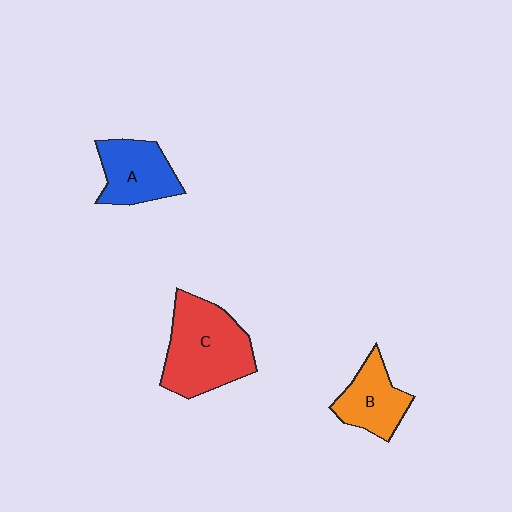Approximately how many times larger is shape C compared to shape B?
Approximately 1.7 times.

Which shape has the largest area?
Shape C (red).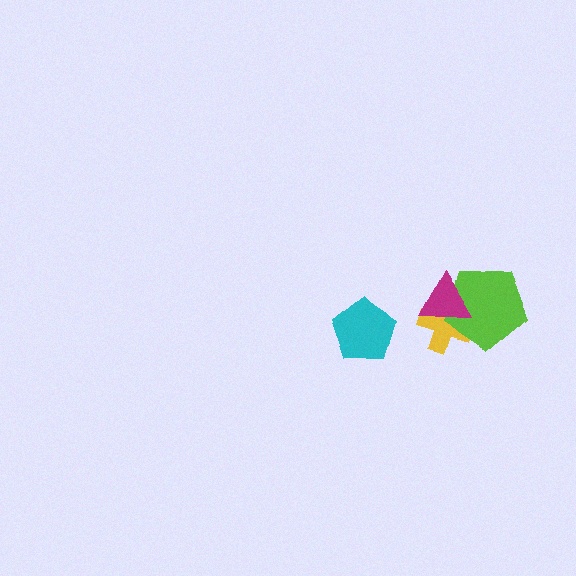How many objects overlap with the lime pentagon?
2 objects overlap with the lime pentagon.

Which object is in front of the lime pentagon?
The magenta triangle is in front of the lime pentagon.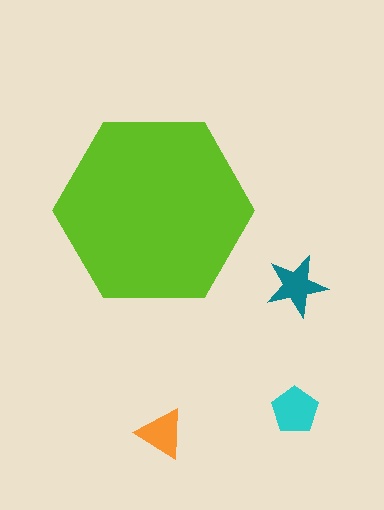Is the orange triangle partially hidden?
No, the orange triangle is fully visible.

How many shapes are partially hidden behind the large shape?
0 shapes are partially hidden.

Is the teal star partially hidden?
No, the teal star is fully visible.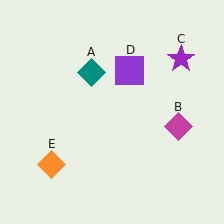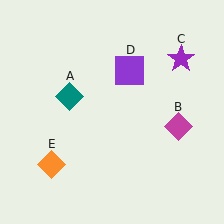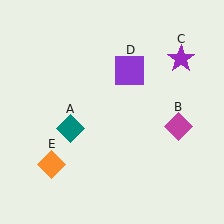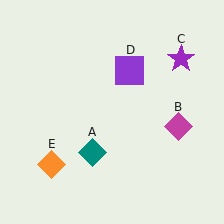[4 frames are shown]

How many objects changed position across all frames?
1 object changed position: teal diamond (object A).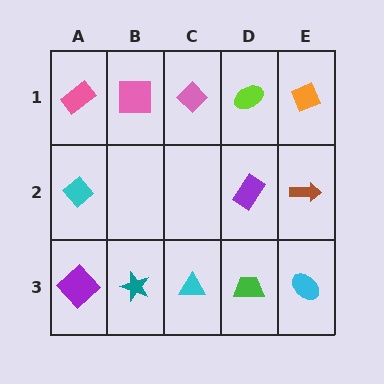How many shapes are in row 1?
5 shapes.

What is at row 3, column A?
A purple diamond.